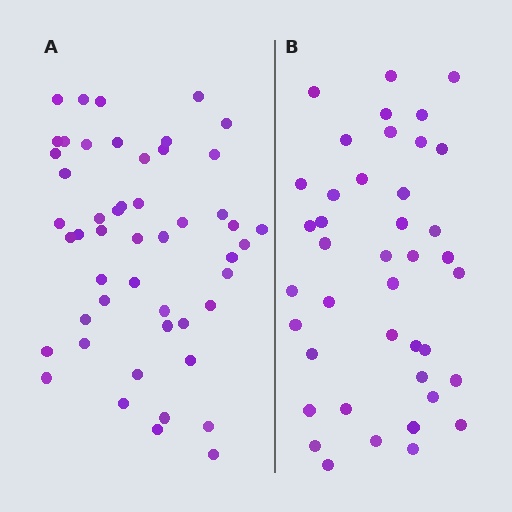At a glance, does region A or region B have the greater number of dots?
Region A (the left region) has more dots.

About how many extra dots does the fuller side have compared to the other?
Region A has roughly 8 or so more dots than region B.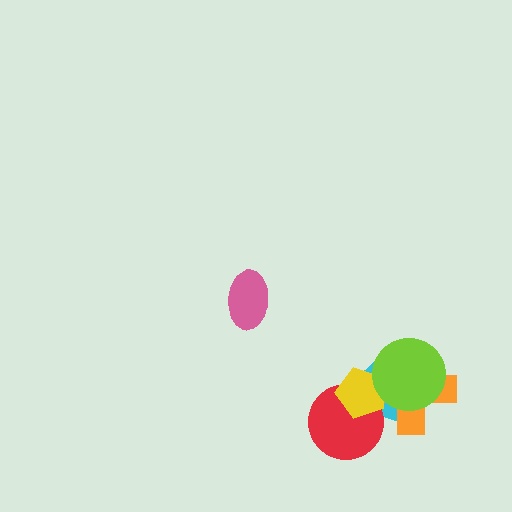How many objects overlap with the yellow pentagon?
4 objects overlap with the yellow pentagon.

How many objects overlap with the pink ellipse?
0 objects overlap with the pink ellipse.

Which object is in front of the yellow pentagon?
The lime circle is in front of the yellow pentagon.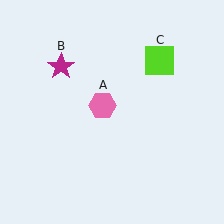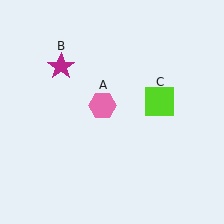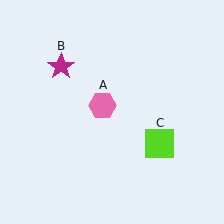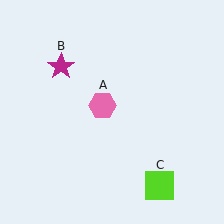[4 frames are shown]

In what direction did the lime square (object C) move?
The lime square (object C) moved down.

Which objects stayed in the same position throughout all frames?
Pink hexagon (object A) and magenta star (object B) remained stationary.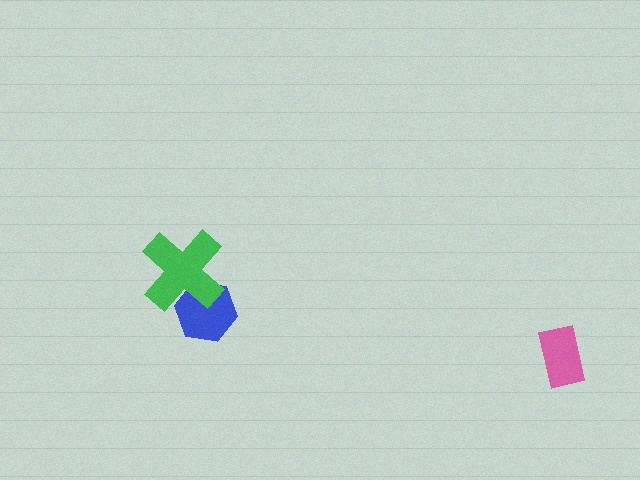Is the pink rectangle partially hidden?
No, no other shape covers it.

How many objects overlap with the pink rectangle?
0 objects overlap with the pink rectangle.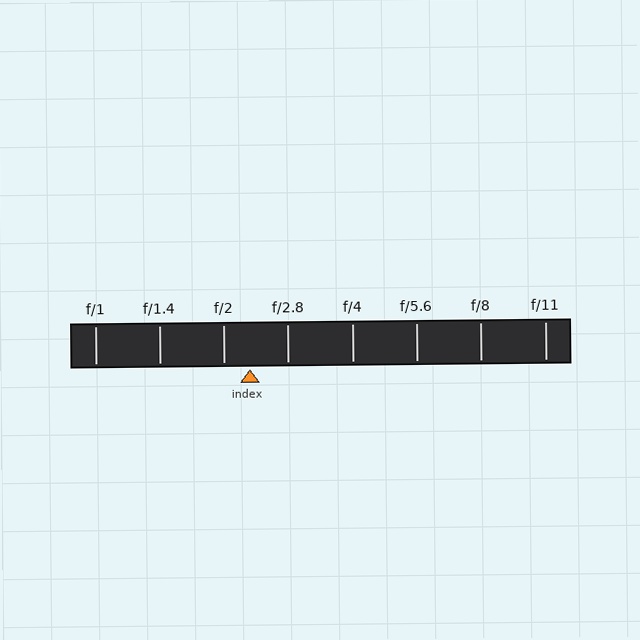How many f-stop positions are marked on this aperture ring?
There are 8 f-stop positions marked.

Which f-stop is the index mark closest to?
The index mark is closest to f/2.